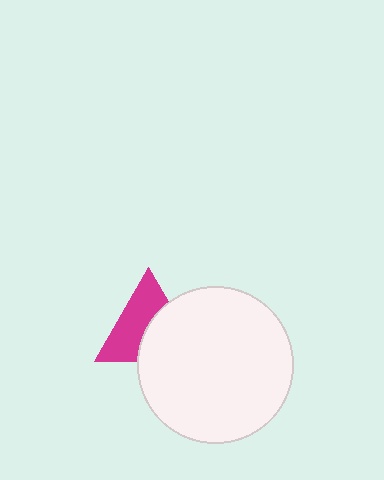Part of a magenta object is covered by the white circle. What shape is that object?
It is a triangle.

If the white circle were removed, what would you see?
You would see the complete magenta triangle.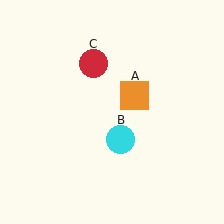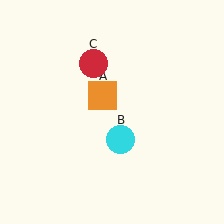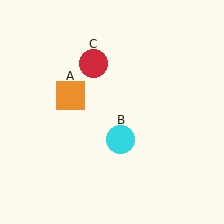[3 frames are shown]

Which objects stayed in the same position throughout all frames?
Cyan circle (object B) and red circle (object C) remained stationary.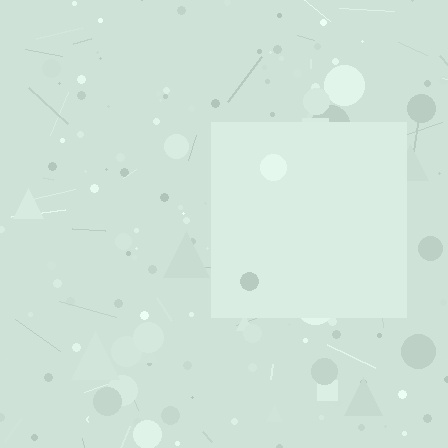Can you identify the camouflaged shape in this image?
The camouflaged shape is a square.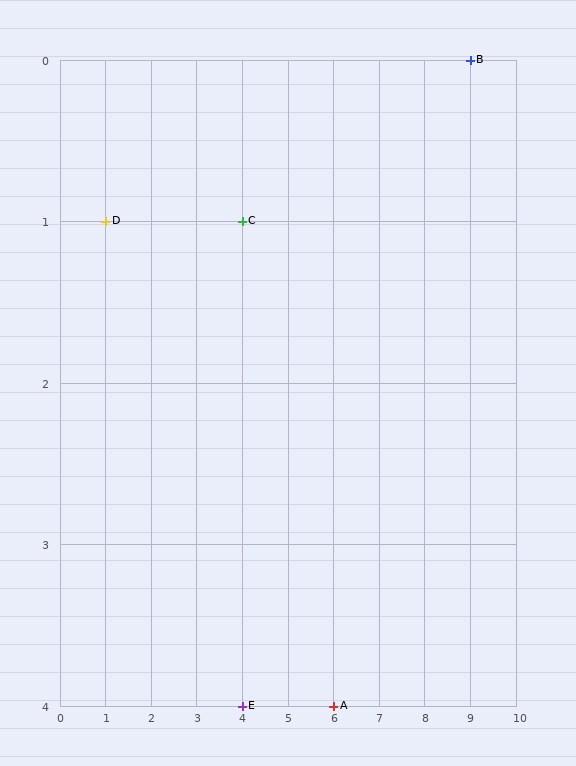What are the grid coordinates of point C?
Point C is at grid coordinates (4, 1).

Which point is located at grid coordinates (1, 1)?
Point D is at (1, 1).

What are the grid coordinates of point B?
Point B is at grid coordinates (9, 0).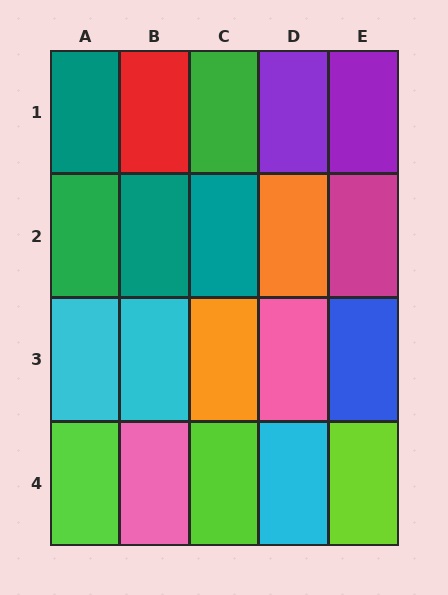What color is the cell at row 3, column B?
Cyan.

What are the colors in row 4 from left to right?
Lime, pink, lime, cyan, lime.